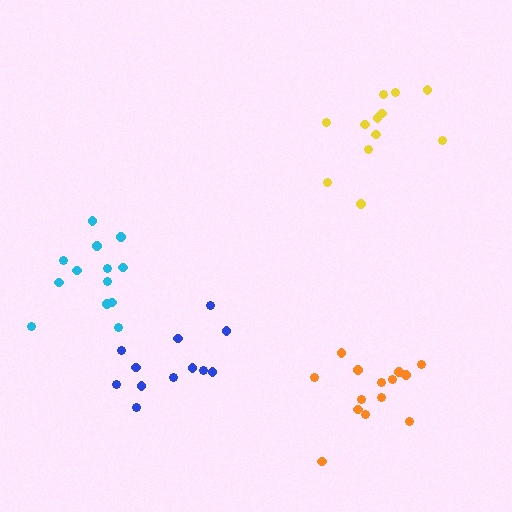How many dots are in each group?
Group 1: 14 dots, Group 2: 12 dots, Group 3: 12 dots, Group 4: 13 dots (51 total).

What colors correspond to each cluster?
The clusters are colored: orange, blue, yellow, cyan.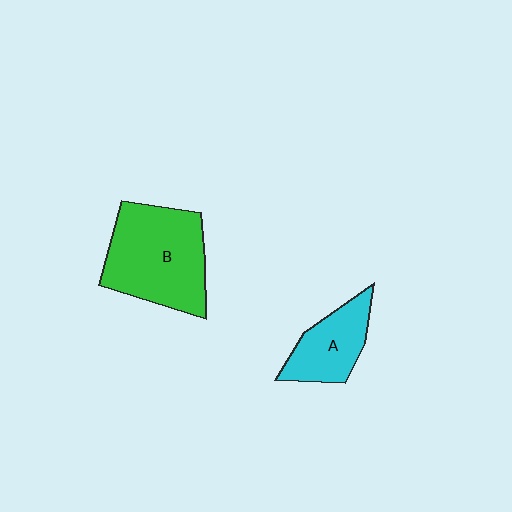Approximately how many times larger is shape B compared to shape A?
Approximately 1.8 times.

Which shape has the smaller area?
Shape A (cyan).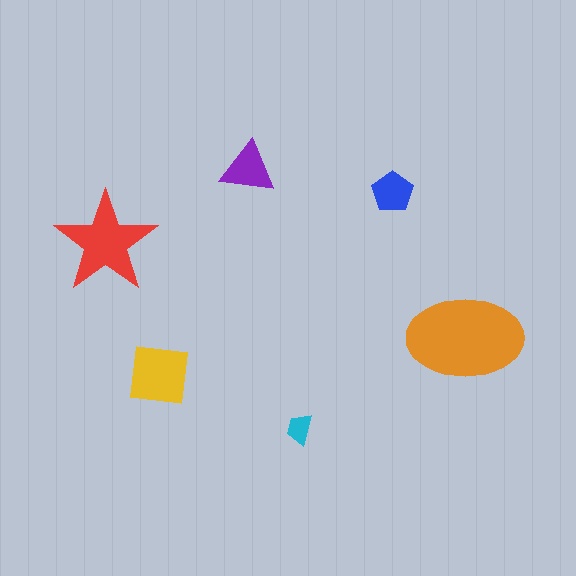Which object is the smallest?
The cyan trapezoid.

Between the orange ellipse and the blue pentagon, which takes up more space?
The orange ellipse.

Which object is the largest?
The orange ellipse.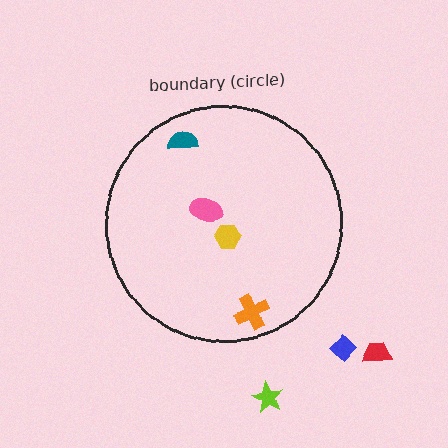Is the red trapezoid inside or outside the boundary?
Outside.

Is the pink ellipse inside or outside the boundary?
Inside.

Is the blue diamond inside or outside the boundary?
Outside.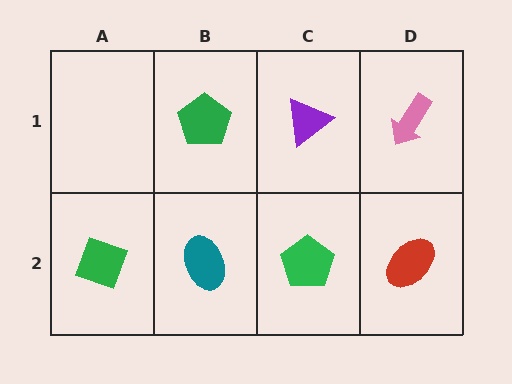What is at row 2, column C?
A green pentagon.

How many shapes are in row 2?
4 shapes.